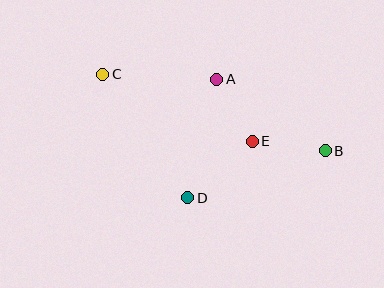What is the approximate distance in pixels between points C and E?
The distance between C and E is approximately 164 pixels.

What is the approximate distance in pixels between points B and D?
The distance between B and D is approximately 145 pixels.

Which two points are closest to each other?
Points A and E are closest to each other.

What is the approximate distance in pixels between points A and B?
The distance between A and B is approximately 130 pixels.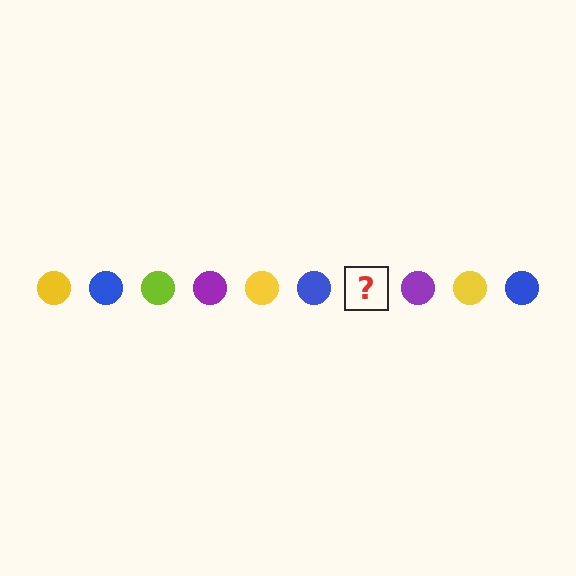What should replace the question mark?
The question mark should be replaced with a lime circle.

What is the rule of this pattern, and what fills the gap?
The rule is that the pattern cycles through yellow, blue, lime, purple circles. The gap should be filled with a lime circle.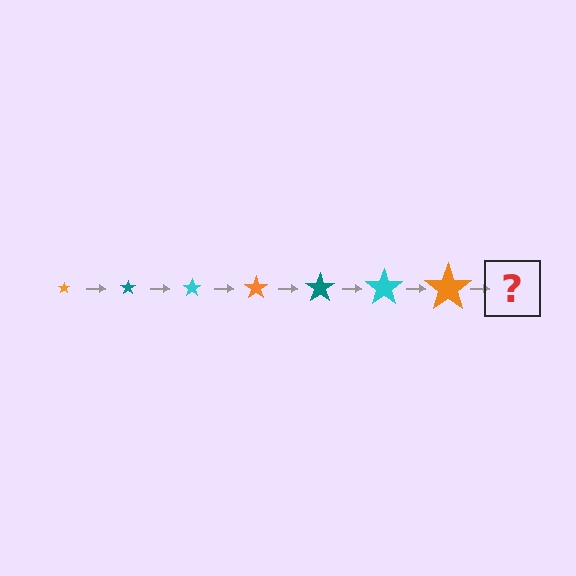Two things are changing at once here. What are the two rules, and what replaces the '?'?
The two rules are that the star grows larger each step and the color cycles through orange, teal, and cyan. The '?' should be a teal star, larger than the previous one.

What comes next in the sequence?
The next element should be a teal star, larger than the previous one.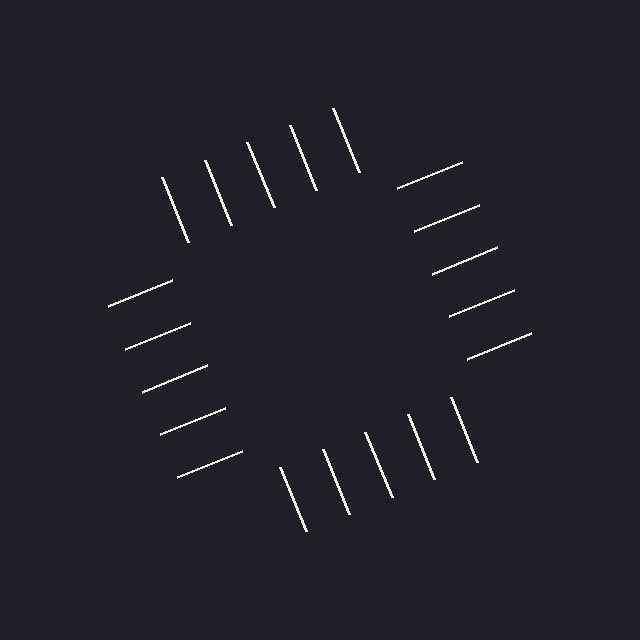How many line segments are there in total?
20 — 5 along each of the 4 edges.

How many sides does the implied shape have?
4 sides — the line-ends trace a square.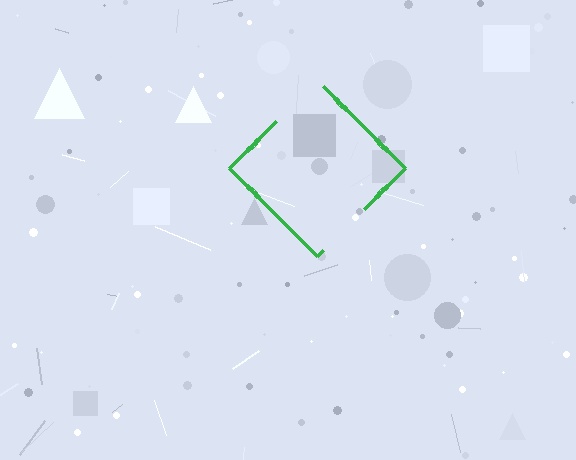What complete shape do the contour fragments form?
The contour fragments form a diamond.